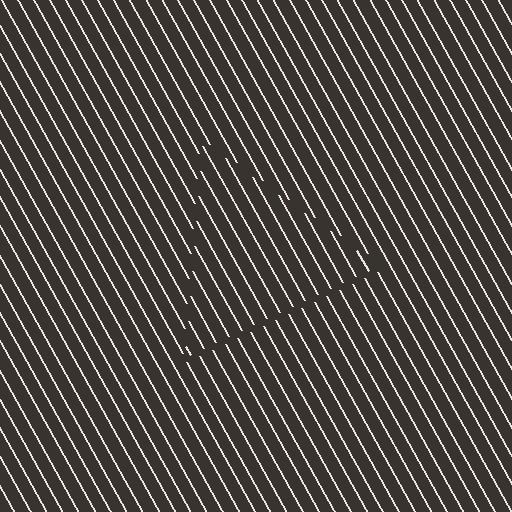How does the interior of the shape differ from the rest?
The interior of the shape contains the same grating, shifted by half a period — the contour is defined by the phase discontinuity where line-ends from the inner and outer gratings abut.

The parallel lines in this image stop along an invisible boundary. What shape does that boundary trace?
An illusory triangle. The interior of the shape contains the same grating, shifted by half a period — the contour is defined by the phase discontinuity where line-ends from the inner and outer gratings abut.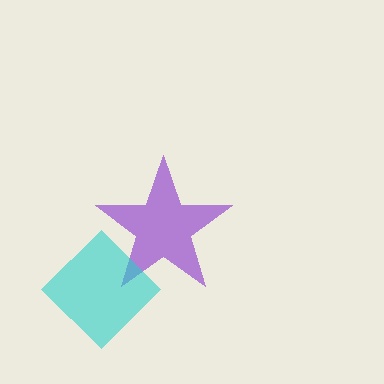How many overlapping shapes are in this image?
There are 2 overlapping shapes in the image.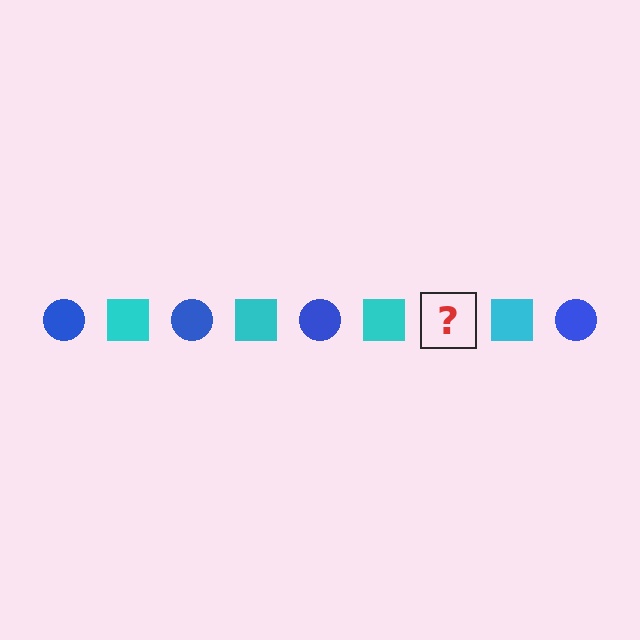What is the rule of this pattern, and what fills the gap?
The rule is that the pattern alternates between blue circle and cyan square. The gap should be filled with a blue circle.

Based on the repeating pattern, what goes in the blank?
The blank should be a blue circle.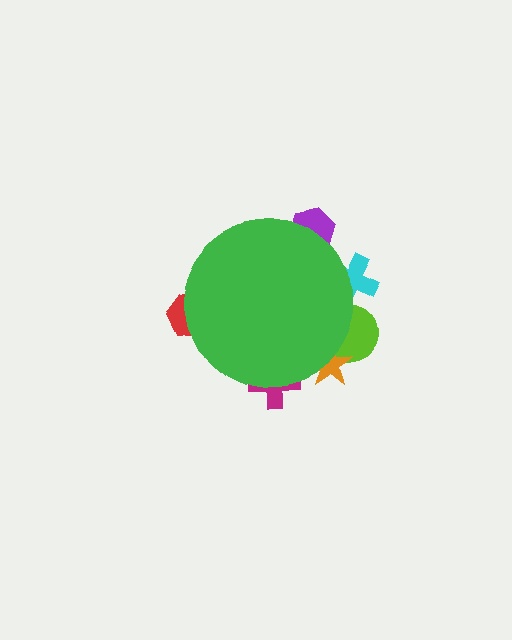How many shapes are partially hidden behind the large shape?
6 shapes are partially hidden.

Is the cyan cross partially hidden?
Yes, the cyan cross is partially hidden behind the green circle.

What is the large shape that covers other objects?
A green circle.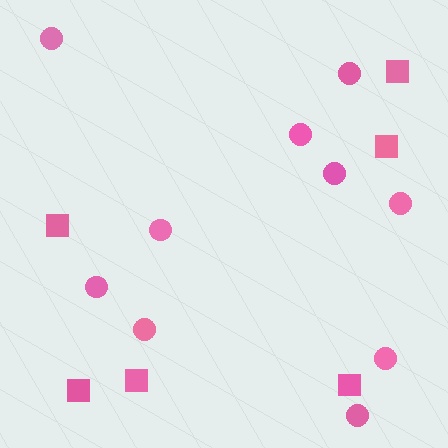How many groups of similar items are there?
There are 2 groups: one group of circles (10) and one group of squares (6).